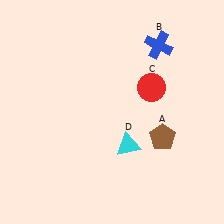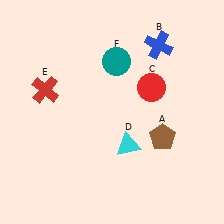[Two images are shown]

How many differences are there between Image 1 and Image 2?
There are 2 differences between the two images.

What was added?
A red cross (E), a teal circle (F) were added in Image 2.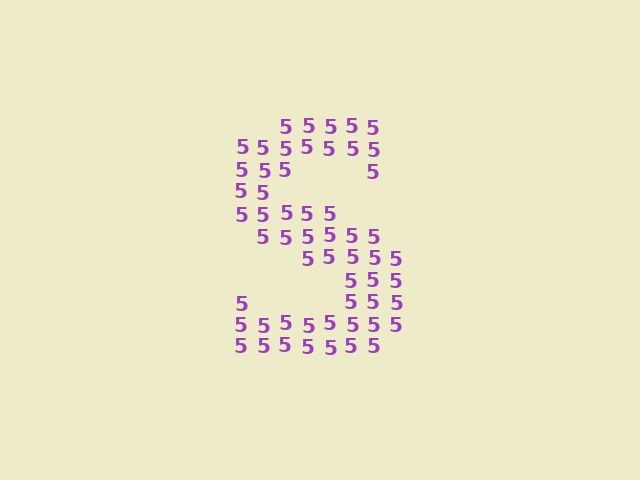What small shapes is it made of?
It is made of small digit 5's.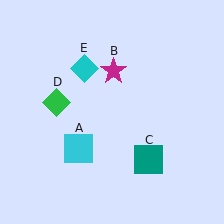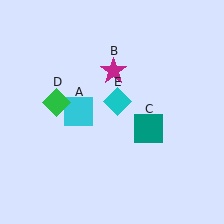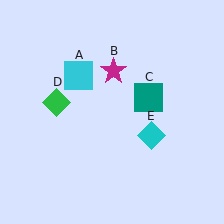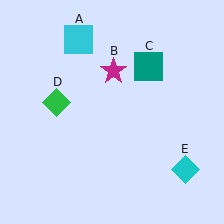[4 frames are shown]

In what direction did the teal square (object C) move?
The teal square (object C) moved up.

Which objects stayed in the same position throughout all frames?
Magenta star (object B) and green diamond (object D) remained stationary.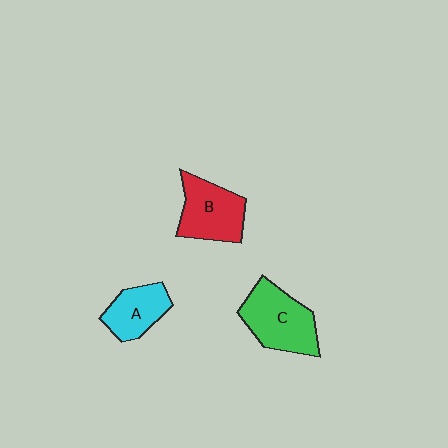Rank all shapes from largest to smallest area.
From largest to smallest: C (green), B (red), A (cyan).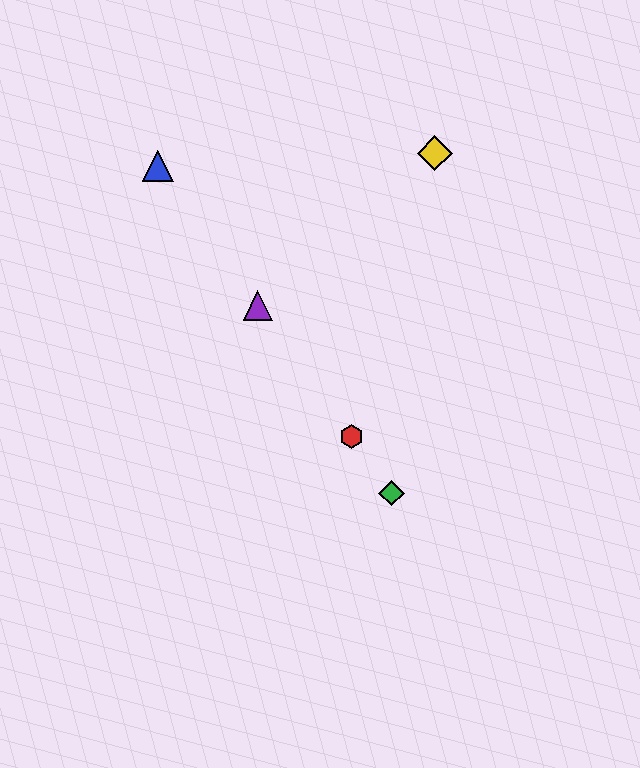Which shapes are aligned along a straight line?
The red hexagon, the blue triangle, the green diamond, the purple triangle are aligned along a straight line.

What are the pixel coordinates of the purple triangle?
The purple triangle is at (258, 306).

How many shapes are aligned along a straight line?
4 shapes (the red hexagon, the blue triangle, the green diamond, the purple triangle) are aligned along a straight line.